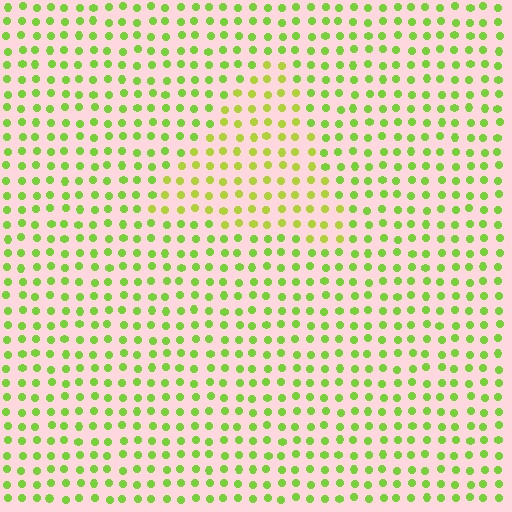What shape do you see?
I see a triangle.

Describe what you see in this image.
The image is filled with small lime elements in a uniform arrangement. A triangle-shaped region is visible where the elements are tinted to a slightly different hue, forming a subtle color boundary.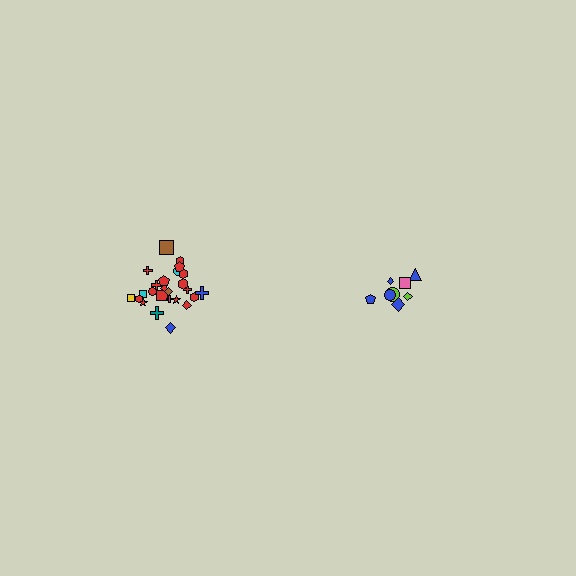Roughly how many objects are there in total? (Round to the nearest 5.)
Roughly 35 objects in total.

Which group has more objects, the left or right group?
The left group.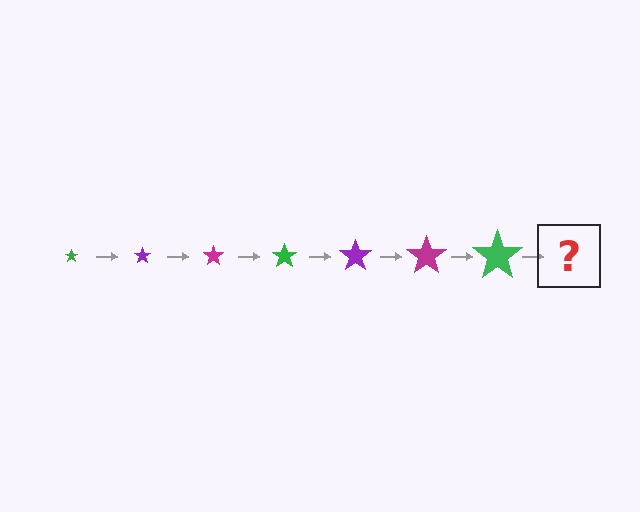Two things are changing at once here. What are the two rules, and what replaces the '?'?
The two rules are that the star grows larger each step and the color cycles through green, purple, and magenta. The '?' should be a purple star, larger than the previous one.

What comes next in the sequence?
The next element should be a purple star, larger than the previous one.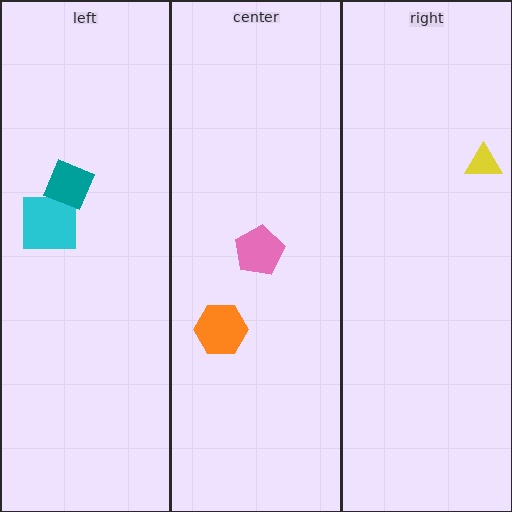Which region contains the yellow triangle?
The right region.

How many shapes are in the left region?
2.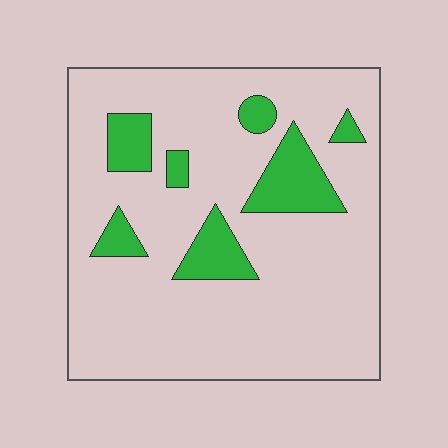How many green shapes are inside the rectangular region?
7.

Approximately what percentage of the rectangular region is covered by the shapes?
Approximately 15%.